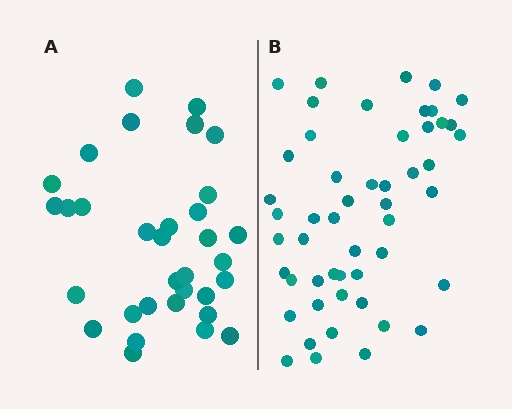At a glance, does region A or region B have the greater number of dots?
Region B (the right region) has more dots.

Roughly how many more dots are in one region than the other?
Region B has approximately 20 more dots than region A.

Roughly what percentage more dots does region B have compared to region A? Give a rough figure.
About 55% more.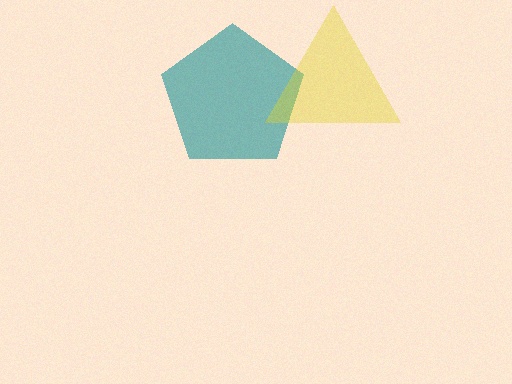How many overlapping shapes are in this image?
There are 2 overlapping shapes in the image.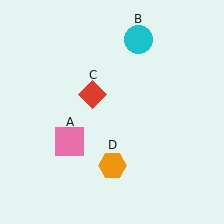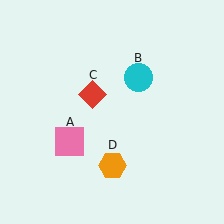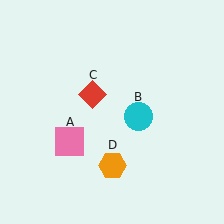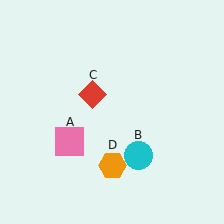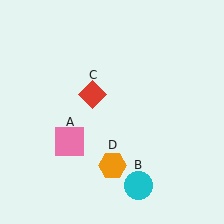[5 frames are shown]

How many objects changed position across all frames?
1 object changed position: cyan circle (object B).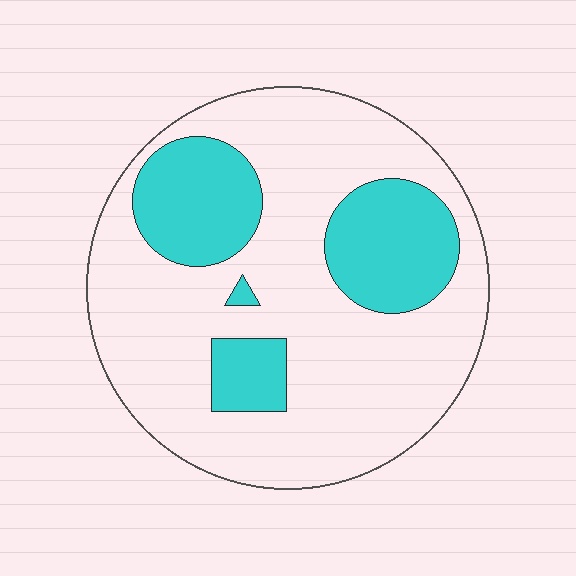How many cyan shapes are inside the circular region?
4.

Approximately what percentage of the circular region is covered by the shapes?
Approximately 25%.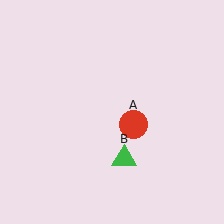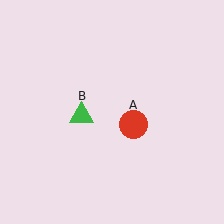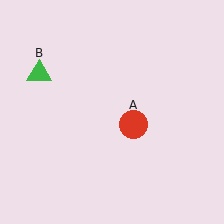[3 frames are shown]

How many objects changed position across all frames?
1 object changed position: green triangle (object B).